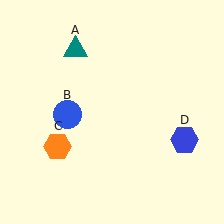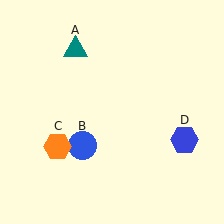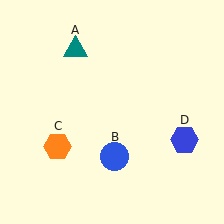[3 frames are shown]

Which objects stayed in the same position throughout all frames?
Teal triangle (object A) and orange hexagon (object C) and blue hexagon (object D) remained stationary.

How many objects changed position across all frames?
1 object changed position: blue circle (object B).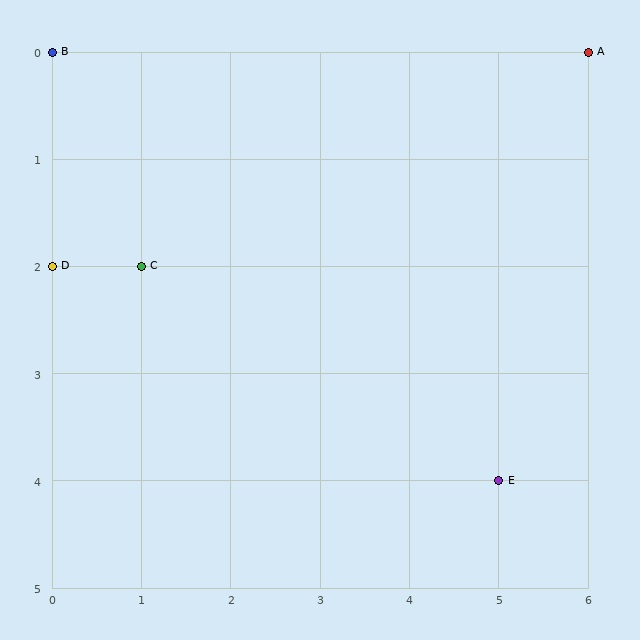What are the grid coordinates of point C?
Point C is at grid coordinates (1, 2).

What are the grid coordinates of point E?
Point E is at grid coordinates (5, 4).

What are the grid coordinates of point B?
Point B is at grid coordinates (0, 0).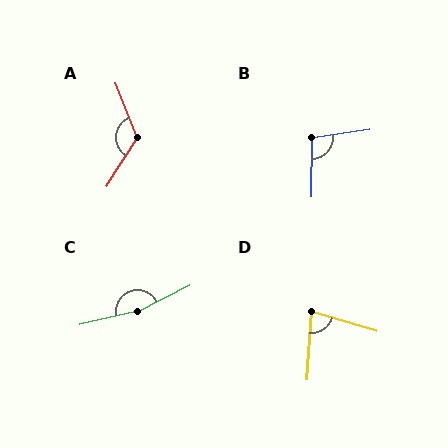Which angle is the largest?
C, at approximately 166 degrees.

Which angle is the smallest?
D, at approximately 77 degrees.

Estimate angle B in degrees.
Approximately 99 degrees.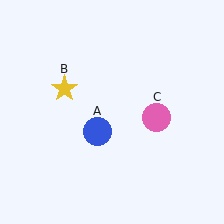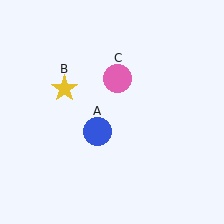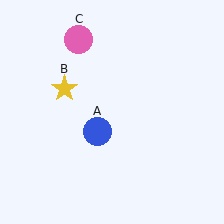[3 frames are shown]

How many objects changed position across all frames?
1 object changed position: pink circle (object C).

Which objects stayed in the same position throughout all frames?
Blue circle (object A) and yellow star (object B) remained stationary.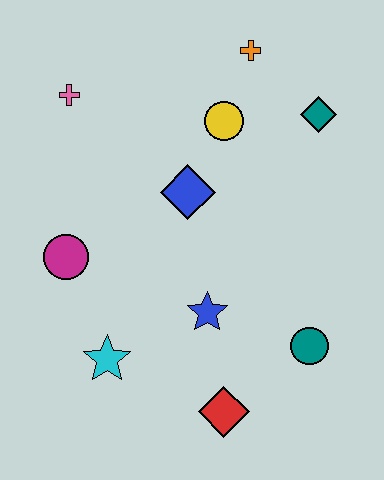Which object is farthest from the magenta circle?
The teal diamond is farthest from the magenta circle.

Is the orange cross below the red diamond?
No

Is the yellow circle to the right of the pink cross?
Yes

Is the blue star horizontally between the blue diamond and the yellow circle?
Yes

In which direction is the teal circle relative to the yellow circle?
The teal circle is below the yellow circle.